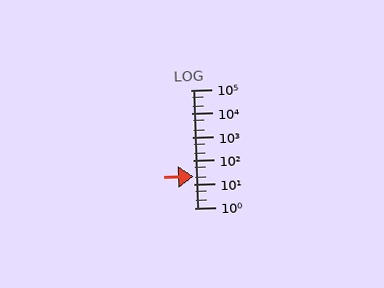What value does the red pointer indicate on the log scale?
The pointer indicates approximately 21.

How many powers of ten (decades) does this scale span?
The scale spans 5 decades, from 1 to 100000.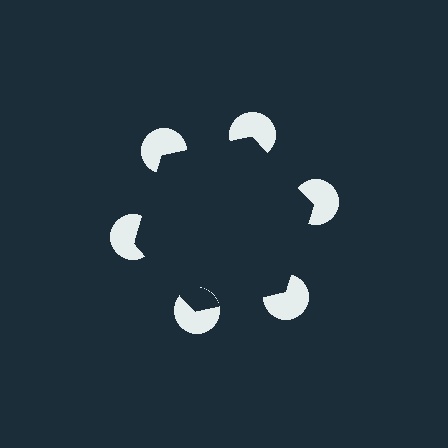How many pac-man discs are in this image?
There are 6 — one at each vertex of the illusory hexagon.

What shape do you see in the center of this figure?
An illusory hexagon — its edges are inferred from the aligned wedge cuts in the pac-man discs, not physically drawn.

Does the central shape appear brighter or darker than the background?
It typically appears slightly darker than the background, even though no actual brightness change is drawn.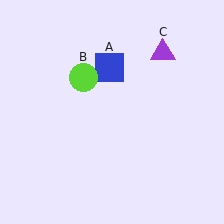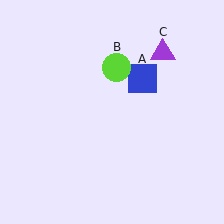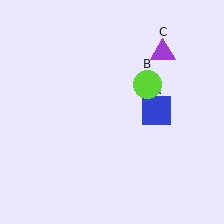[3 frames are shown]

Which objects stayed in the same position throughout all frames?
Purple triangle (object C) remained stationary.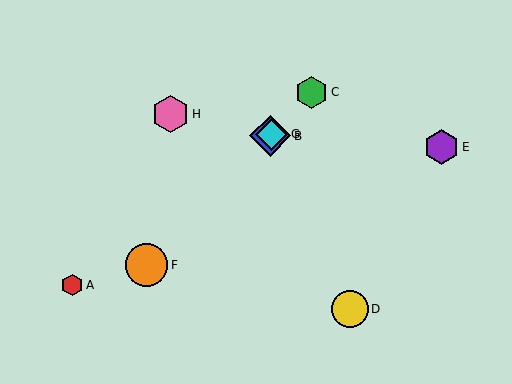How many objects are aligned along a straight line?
4 objects (B, C, F, G) are aligned along a straight line.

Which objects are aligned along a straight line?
Objects B, C, F, G are aligned along a straight line.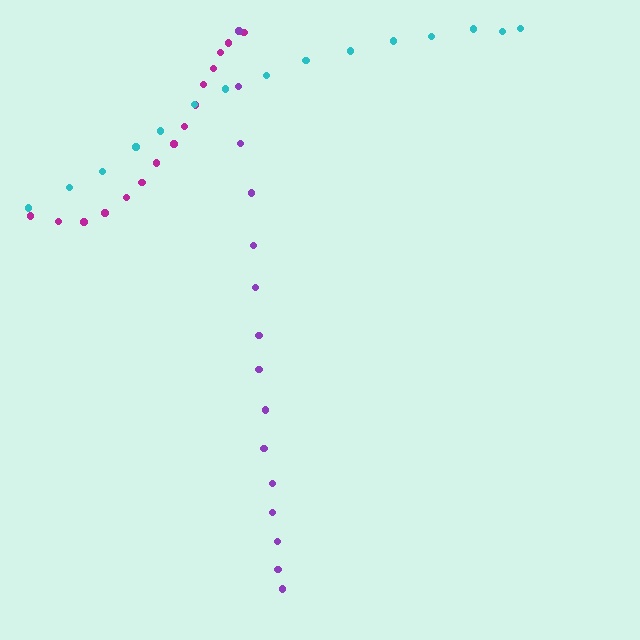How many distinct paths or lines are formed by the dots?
There are 3 distinct paths.